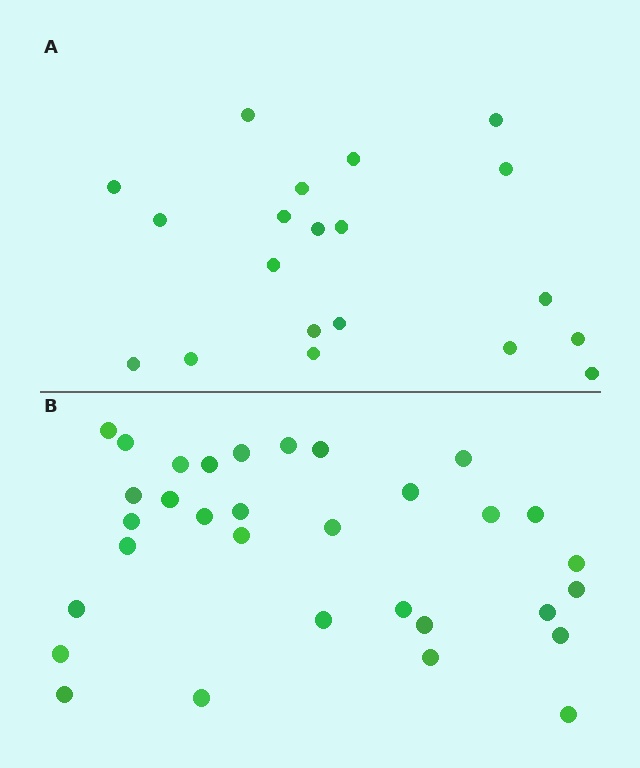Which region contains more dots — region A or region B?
Region B (the bottom region) has more dots.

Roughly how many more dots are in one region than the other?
Region B has roughly 12 or so more dots than region A.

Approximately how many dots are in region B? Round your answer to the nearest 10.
About 30 dots. (The exact count is 32, which rounds to 30.)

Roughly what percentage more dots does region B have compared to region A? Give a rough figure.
About 60% more.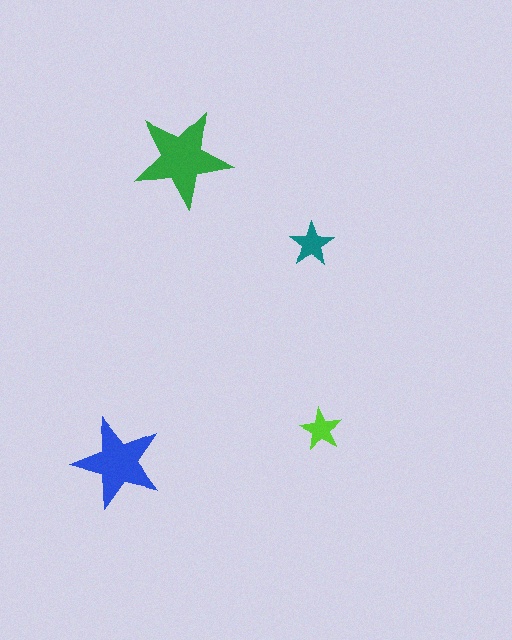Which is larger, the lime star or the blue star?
The blue one.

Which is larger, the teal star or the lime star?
The teal one.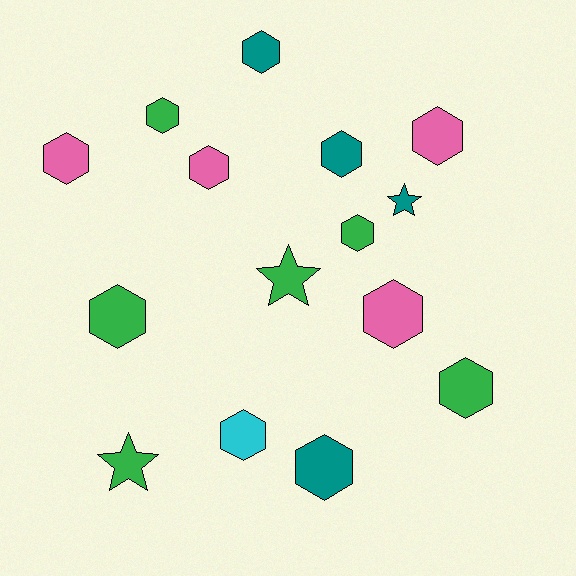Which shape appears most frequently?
Hexagon, with 12 objects.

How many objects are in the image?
There are 15 objects.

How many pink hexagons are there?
There are 4 pink hexagons.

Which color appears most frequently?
Green, with 6 objects.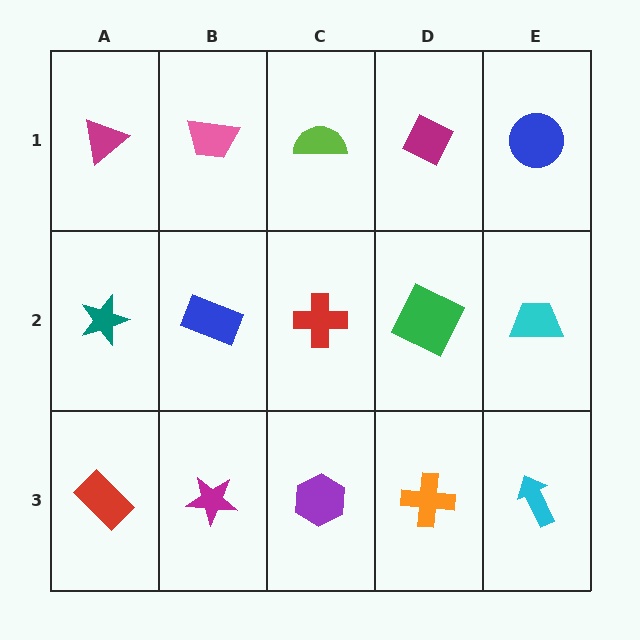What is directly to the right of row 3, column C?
An orange cross.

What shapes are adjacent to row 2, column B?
A pink trapezoid (row 1, column B), a magenta star (row 3, column B), a teal star (row 2, column A), a red cross (row 2, column C).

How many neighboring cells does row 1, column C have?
3.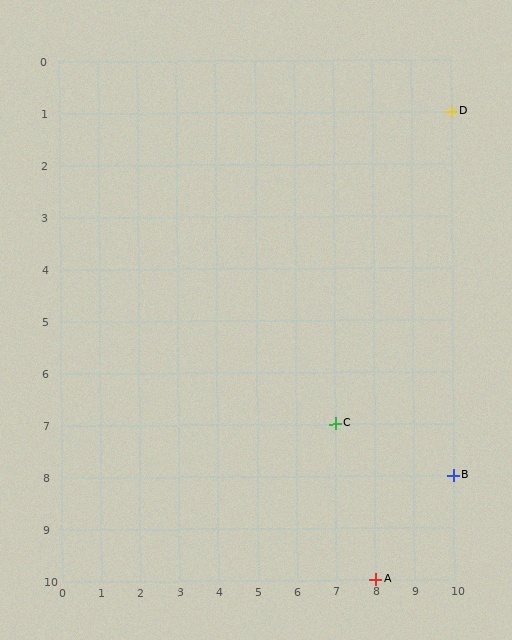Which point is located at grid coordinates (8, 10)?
Point A is at (8, 10).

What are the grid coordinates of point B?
Point B is at grid coordinates (10, 8).